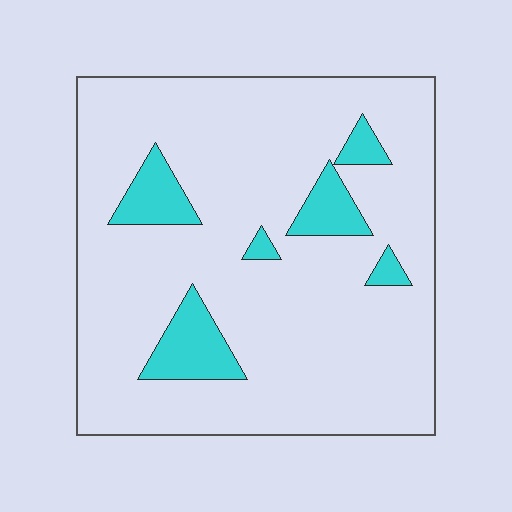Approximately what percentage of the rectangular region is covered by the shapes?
Approximately 15%.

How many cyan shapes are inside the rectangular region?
6.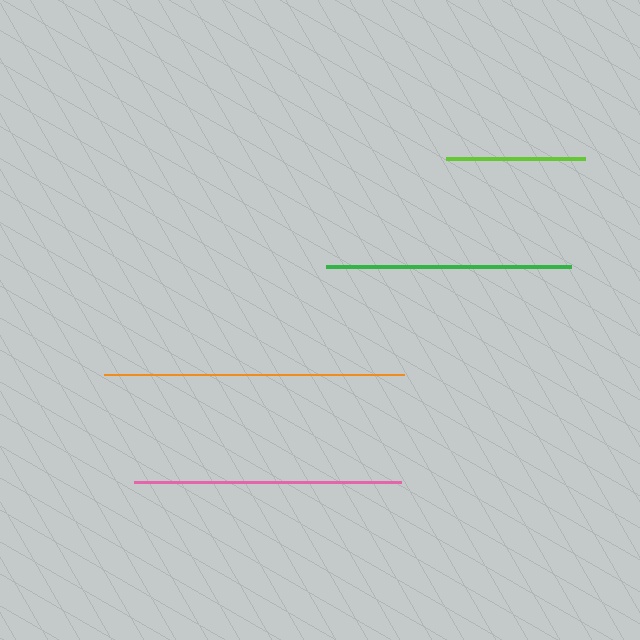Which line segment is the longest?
The orange line is the longest at approximately 300 pixels.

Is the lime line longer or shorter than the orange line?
The orange line is longer than the lime line.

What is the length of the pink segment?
The pink segment is approximately 267 pixels long.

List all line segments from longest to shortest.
From longest to shortest: orange, pink, green, lime.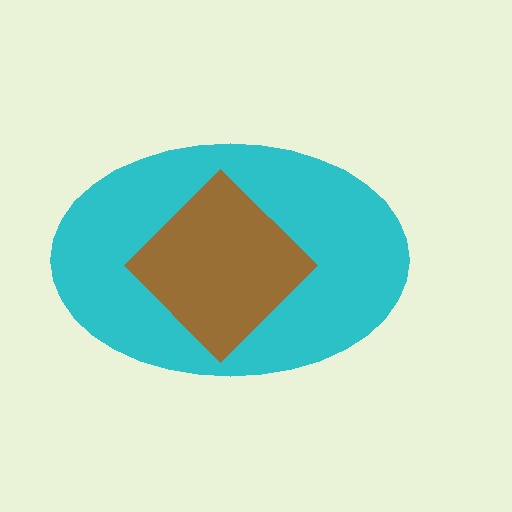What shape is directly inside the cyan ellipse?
The brown diamond.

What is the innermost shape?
The brown diamond.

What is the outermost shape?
The cyan ellipse.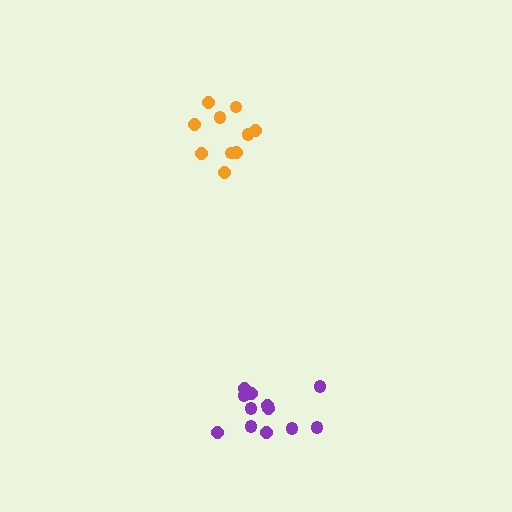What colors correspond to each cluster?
The clusters are colored: orange, purple.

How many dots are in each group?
Group 1: 10 dots, Group 2: 12 dots (22 total).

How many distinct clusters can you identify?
There are 2 distinct clusters.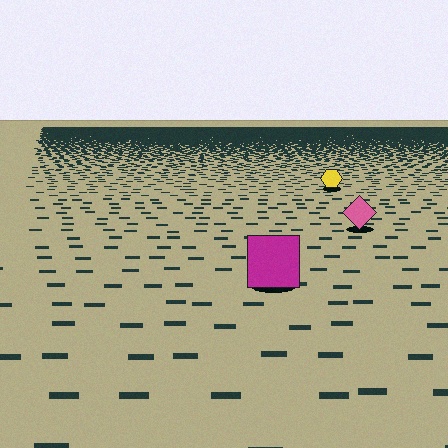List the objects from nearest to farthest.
From nearest to farthest: the magenta square, the pink diamond, the yellow hexagon.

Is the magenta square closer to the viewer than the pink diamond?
Yes. The magenta square is closer — you can tell from the texture gradient: the ground texture is coarser near it.